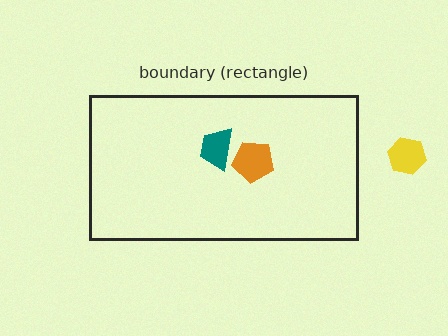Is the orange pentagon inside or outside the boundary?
Inside.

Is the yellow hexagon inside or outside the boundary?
Outside.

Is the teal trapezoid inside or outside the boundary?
Inside.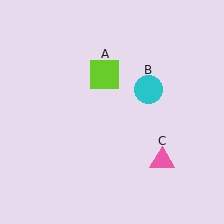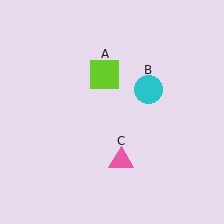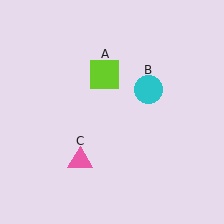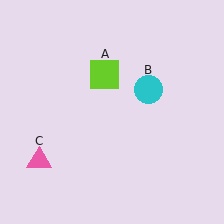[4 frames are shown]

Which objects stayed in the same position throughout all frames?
Lime square (object A) and cyan circle (object B) remained stationary.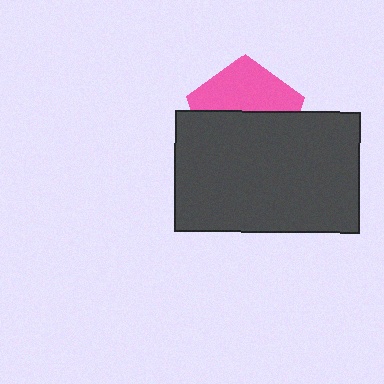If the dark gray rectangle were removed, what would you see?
You would see the complete pink pentagon.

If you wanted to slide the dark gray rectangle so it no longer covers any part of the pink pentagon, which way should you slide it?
Slide it down — that is the most direct way to separate the two shapes.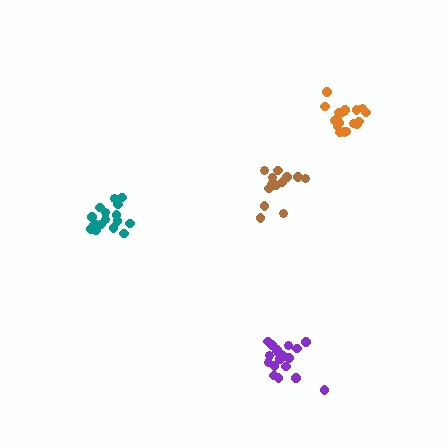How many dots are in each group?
Group 1: 18 dots, Group 2: 14 dots, Group 3: 19 dots, Group 4: 18 dots (69 total).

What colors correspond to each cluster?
The clusters are colored: teal, brown, orange, purple.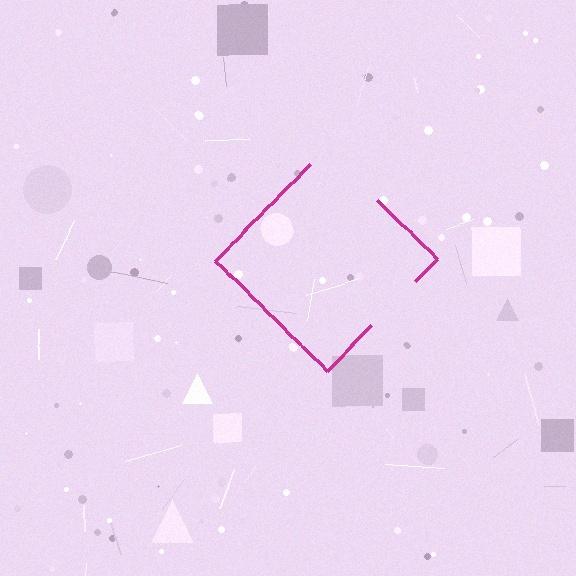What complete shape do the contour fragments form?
The contour fragments form a diamond.